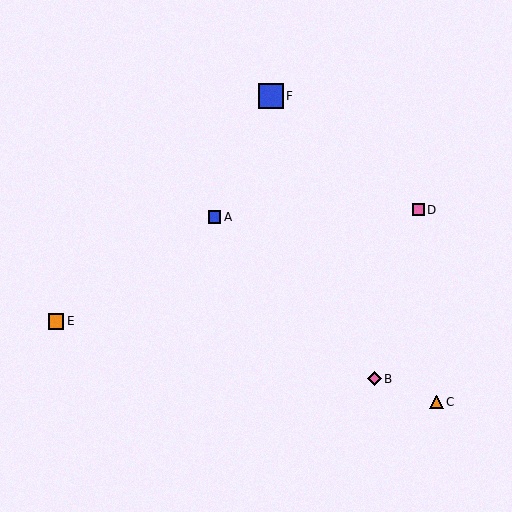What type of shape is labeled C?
Shape C is an orange triangle.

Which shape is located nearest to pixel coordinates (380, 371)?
The pink diamond (labeled B) at (374, 379) is nearest to that location.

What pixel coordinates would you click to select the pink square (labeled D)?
Click at (418, 210) to select the pink square D.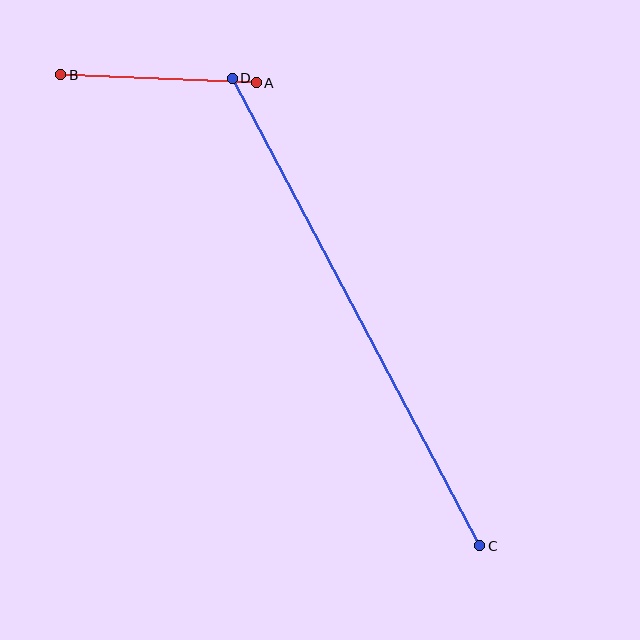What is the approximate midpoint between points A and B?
The midpoint is at approximately (158, 79) pixels.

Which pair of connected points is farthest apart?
Points C and D are farthest apart.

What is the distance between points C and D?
The distance is approximately 529 pixels.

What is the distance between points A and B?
The distance is approximately 196 pixels.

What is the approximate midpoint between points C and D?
The midpoint is at approximately (356, 312) pixels.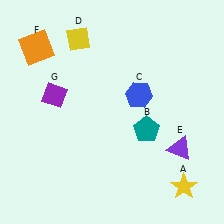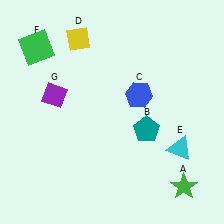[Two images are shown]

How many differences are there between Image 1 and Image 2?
There are 3 differences between the two images.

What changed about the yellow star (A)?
In Image 1, A is yellow. In Image 2, it changed to green.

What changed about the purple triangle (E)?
In Image 1, E is purple. In Image 2, it changed to cyan.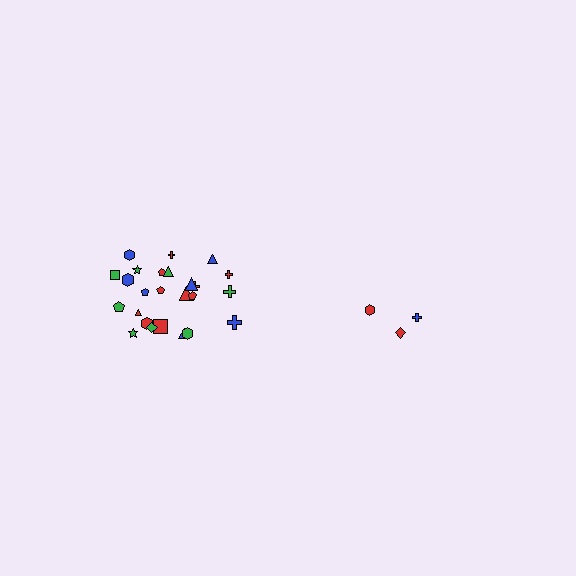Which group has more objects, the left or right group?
The left group.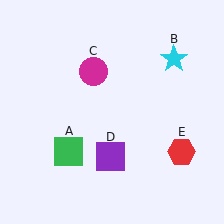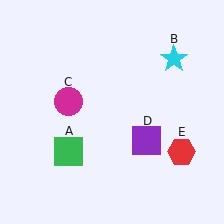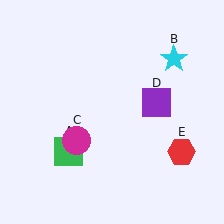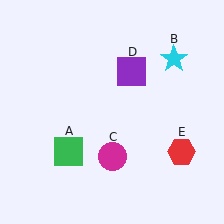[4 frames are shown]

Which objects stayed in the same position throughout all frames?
Green square (object A) and cyan star (object B) and red hexagon (object E) remained stationary.